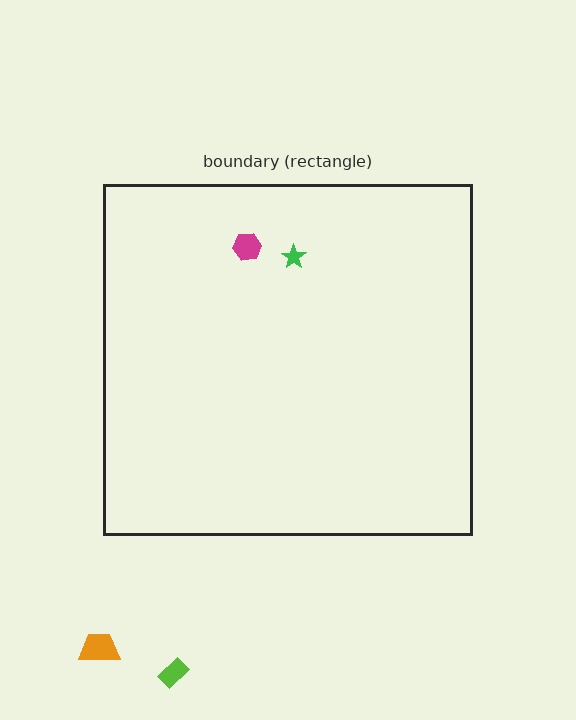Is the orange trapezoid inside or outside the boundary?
Outside.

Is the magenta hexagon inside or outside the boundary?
Inside.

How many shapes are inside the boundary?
2 inside, 2 outside.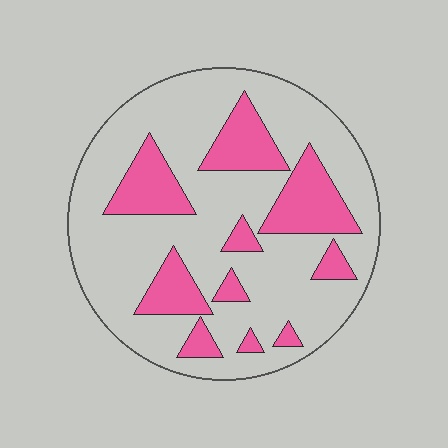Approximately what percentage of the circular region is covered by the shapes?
Approximately 25%.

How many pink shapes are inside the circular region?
10.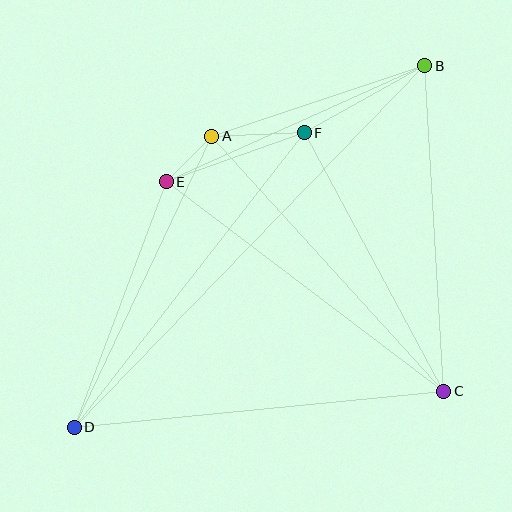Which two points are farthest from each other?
Points B and D are farthest from each other.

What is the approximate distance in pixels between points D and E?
The distance between D and E is approximately 262 pixels.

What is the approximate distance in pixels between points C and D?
The distance between C and D is approximately 372 pixels.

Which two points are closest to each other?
Points A and E are closest to each other.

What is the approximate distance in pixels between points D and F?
The distance between D and F is approximately 374 pixels.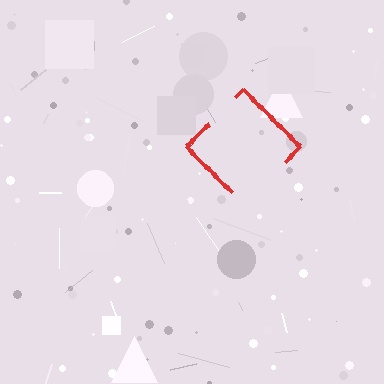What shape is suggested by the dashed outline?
The dashed outline suggests a diamond.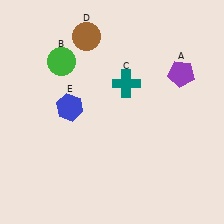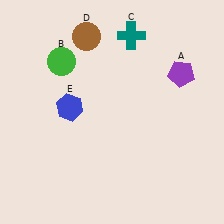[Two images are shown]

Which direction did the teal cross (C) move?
The teal cross (C) moved up.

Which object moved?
The teal cross (C) moved up.